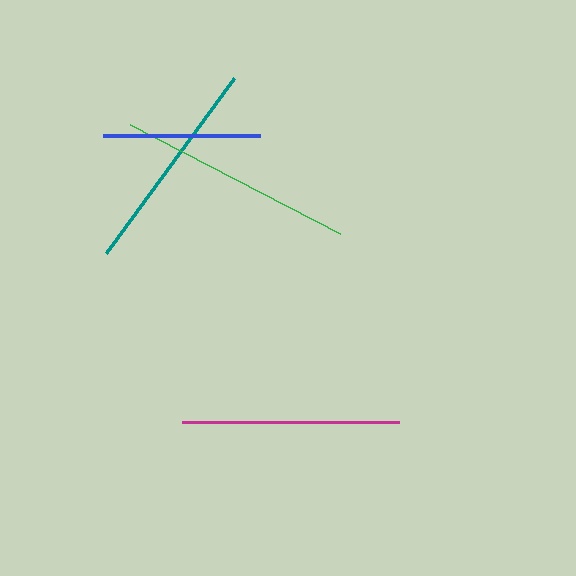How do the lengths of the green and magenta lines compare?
The green and magenta lines are approximately the same length.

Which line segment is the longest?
The green line is the longest at approximately 237 pixels.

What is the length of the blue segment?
The blue segment is approximately 157 pixels long.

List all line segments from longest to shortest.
From longest to shortest: green, magenta, teal, blue.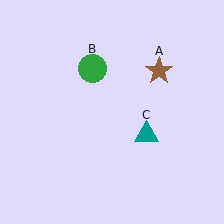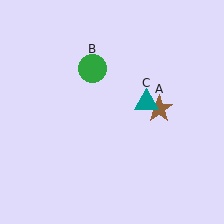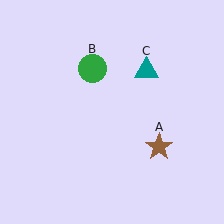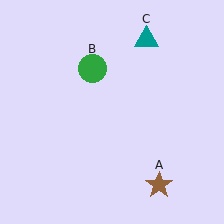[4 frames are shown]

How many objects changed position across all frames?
2 objects changed position: brown star (object A), teal triangle (object C).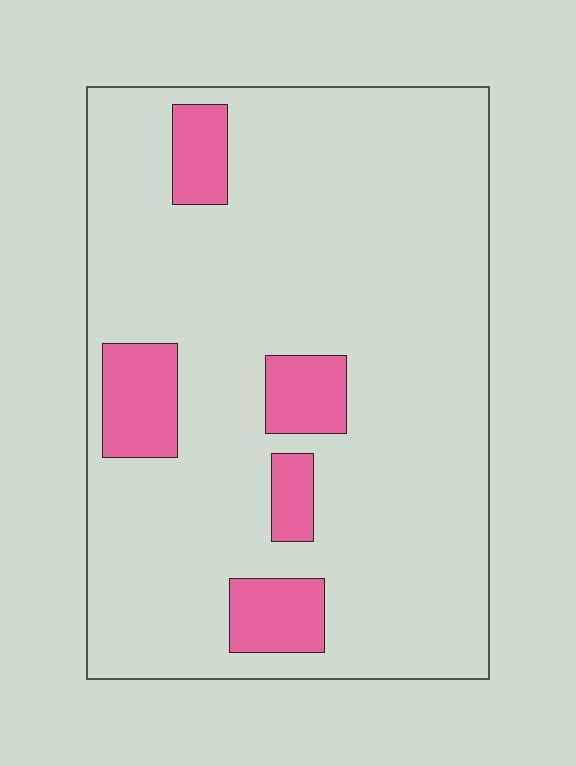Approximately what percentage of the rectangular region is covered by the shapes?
Approximately 15%.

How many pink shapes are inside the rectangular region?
5.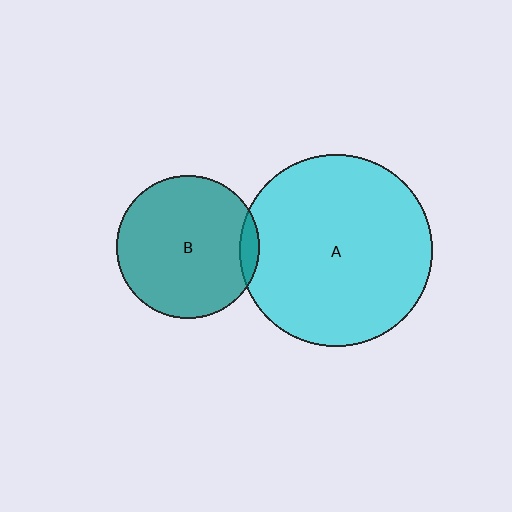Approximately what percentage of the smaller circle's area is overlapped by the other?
Approximately 5%.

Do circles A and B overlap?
Yes.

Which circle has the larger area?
Circle A (cyan).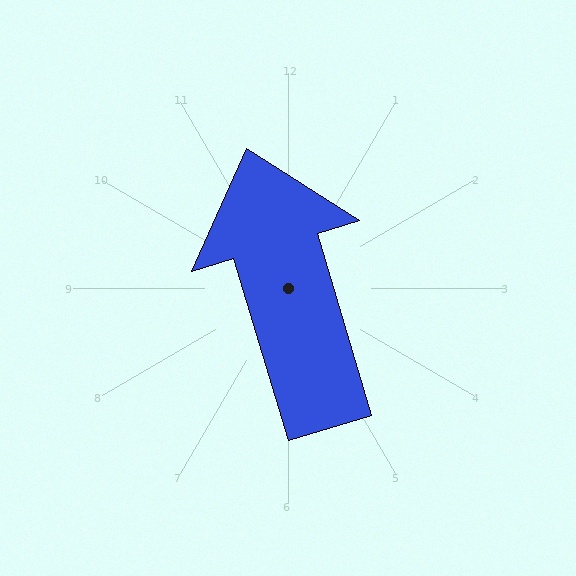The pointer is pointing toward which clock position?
Roughly 11 o'clock.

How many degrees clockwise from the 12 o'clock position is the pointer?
Approximately 343 degrees.